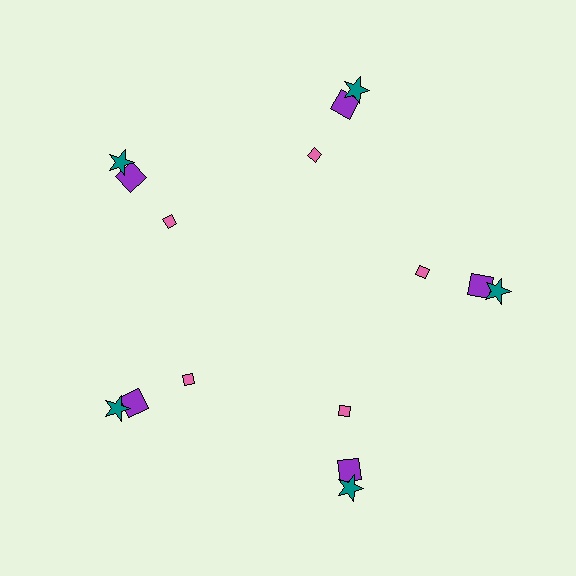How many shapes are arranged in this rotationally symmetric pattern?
There are 15 shapes, arranged in 5 groups of 3.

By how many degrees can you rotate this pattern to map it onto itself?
The pattern maps onto itself every 72 degrees of rotation.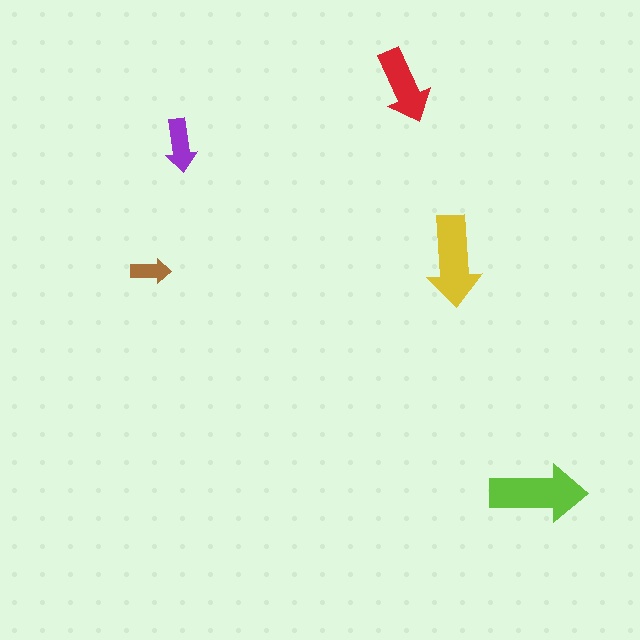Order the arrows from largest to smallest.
the lime one, the yellow one, the red one, the purple one, the brown one.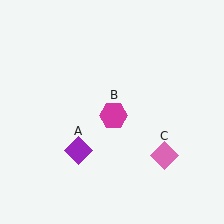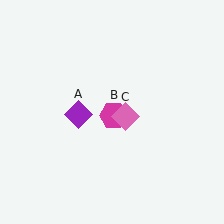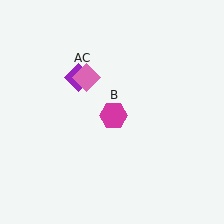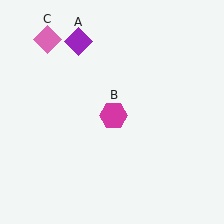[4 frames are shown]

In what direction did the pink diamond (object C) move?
The pink diamond (object C) moved up and to the left.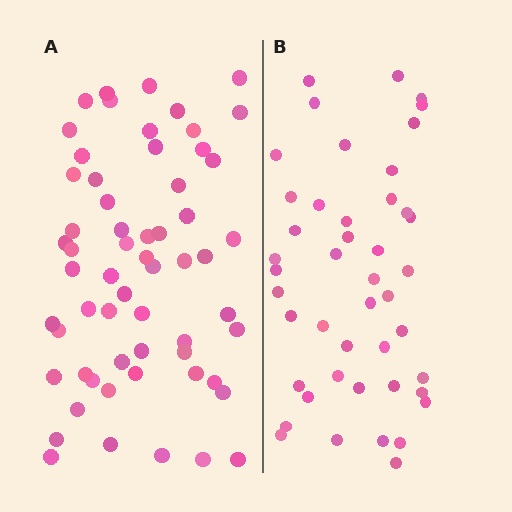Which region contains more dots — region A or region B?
Region A (the left region) has more dots.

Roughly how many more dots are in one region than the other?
Region A has approximately 15 more dots than region B.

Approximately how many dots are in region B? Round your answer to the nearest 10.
About 40 dots. (The exact count is 45, which rounds to 40.)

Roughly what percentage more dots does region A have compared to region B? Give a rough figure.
About 35% more.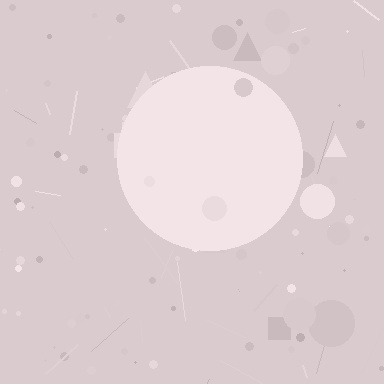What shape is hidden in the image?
A circle is hidden in the image.